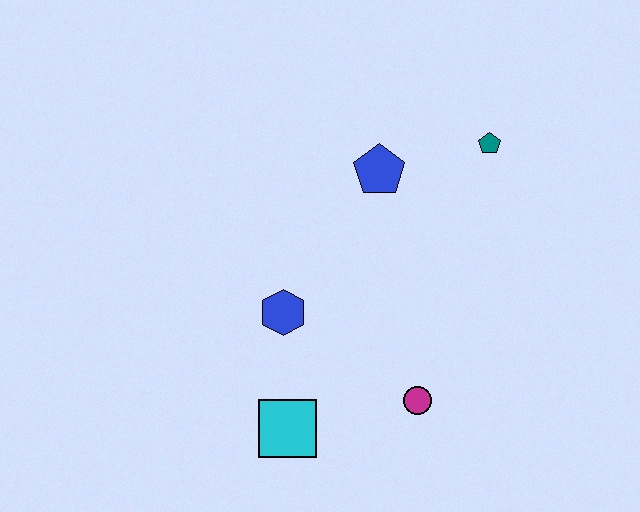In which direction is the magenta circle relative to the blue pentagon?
The magenta circle is below the blue pentagon.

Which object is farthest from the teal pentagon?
The cyan square is farthest from the teal pentagon.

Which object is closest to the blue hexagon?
The cyan square is closest to the blue hexagon.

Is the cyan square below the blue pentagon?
Yes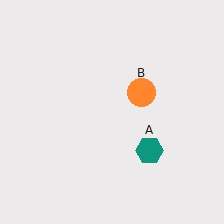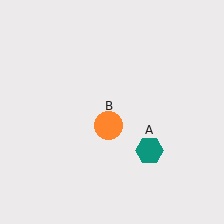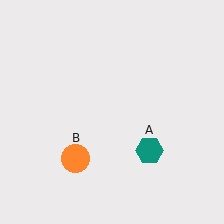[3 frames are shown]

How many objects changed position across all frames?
1 object changed position: orange circle (object B).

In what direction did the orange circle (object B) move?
The orange circle (object B) moved down and to the left.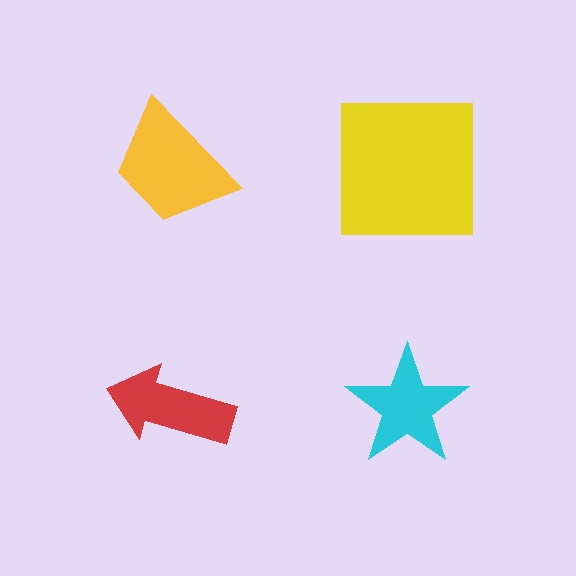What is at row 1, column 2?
A yellow square.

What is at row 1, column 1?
A yellow trapezoid.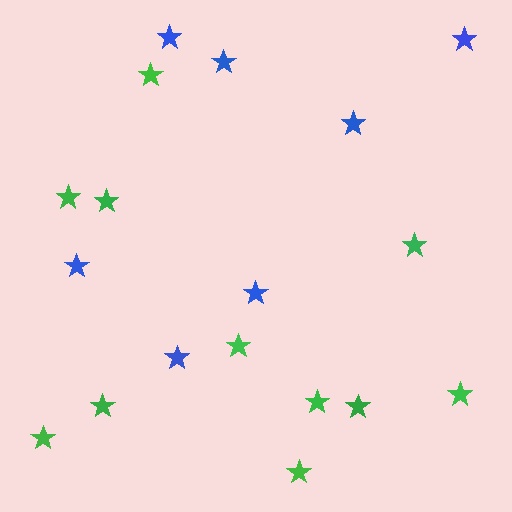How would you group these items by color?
There are 2 groups: one group of blue stars (7) and one group of green stars (11).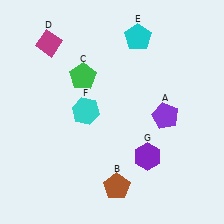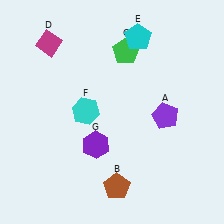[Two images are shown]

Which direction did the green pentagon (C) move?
The green pentagon (C) moved right.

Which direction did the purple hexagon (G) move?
The purple hexagon (G) moved left.